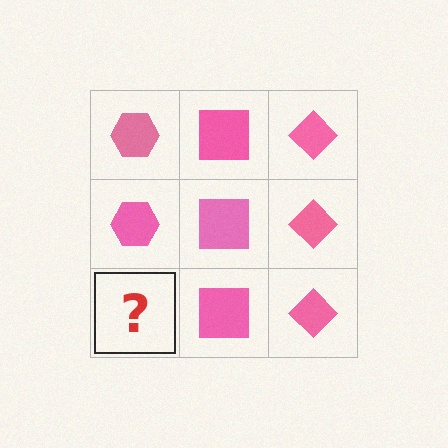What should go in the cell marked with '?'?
The missing cell should contain a pink hexagon.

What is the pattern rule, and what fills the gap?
The rule is that each column has a consistent shape. The gap should be filled with a pink hexagon.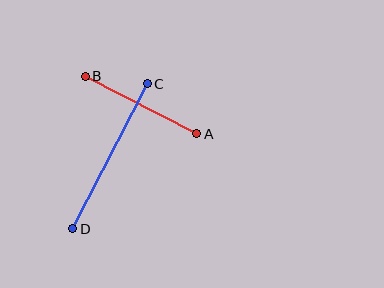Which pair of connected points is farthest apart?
Points C and D are farthest apart.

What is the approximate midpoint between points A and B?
The midpoint is at approximately (141, 105) pixels.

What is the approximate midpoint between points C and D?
The midpoint is at approximately (110, 156) pixels.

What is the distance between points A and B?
The distance is approximately 125 pixels.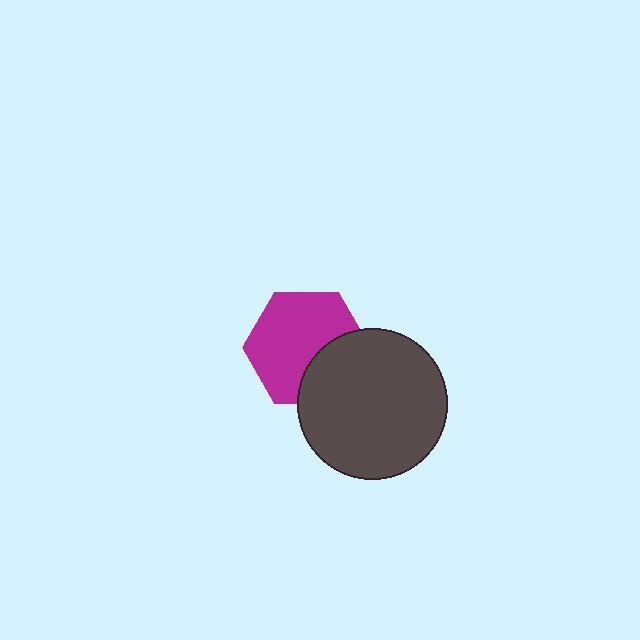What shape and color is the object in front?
The object in front is a dark gray circle.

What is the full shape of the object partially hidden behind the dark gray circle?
The partially hidden object is a magenta hexagon.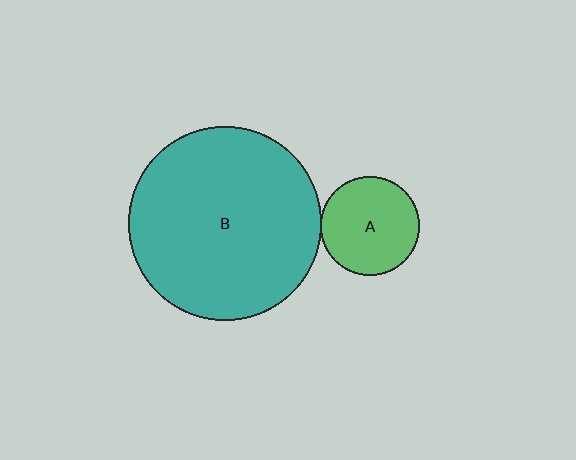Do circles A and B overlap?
Yes.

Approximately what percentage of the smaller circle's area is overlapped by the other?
Approximately 5%.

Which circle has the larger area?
Circle B (teal).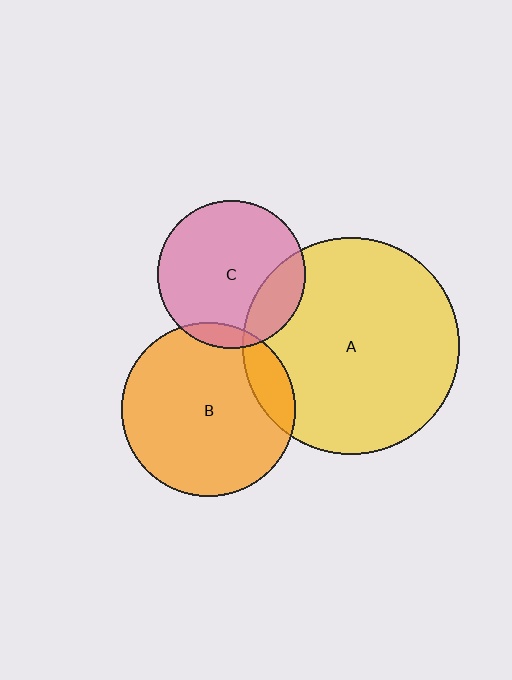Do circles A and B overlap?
Yes.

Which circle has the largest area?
Circle A (yellow).